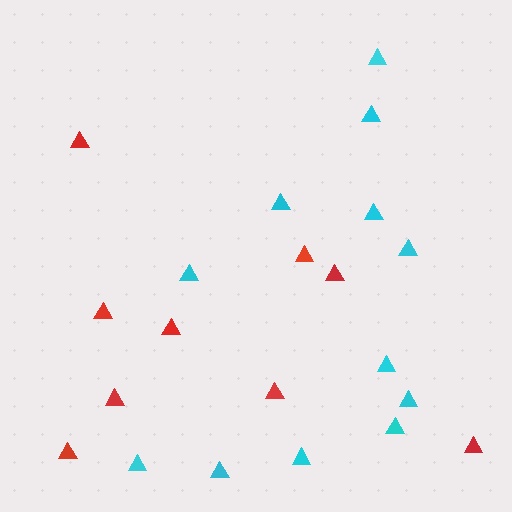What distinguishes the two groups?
There are 2 groups: one group of cyan triangles (12) and one group of red triangles (9).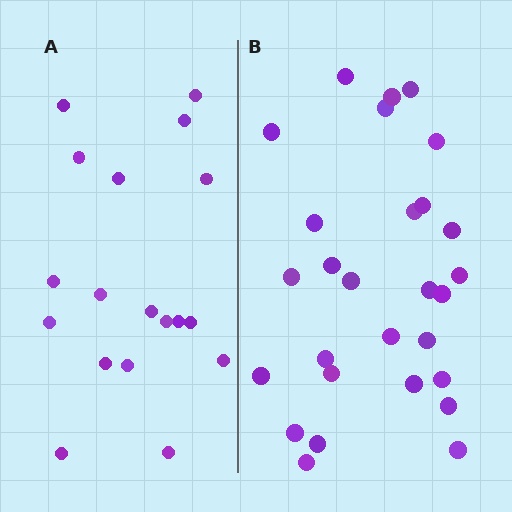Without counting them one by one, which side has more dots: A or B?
Region B (the right region) has more dots.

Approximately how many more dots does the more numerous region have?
Region B has roughly 10 or so more dots than region A.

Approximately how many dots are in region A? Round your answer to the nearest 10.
About 20 dots. (The exact count is 18, which rounds to 20.)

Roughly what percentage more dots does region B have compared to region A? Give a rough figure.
About 55% more.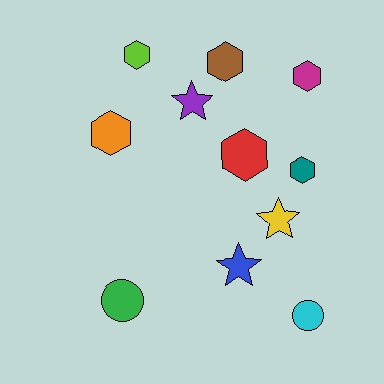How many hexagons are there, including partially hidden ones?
There are 6 hexagons.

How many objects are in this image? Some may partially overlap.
There are 11 objects.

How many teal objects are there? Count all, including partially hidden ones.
There is 1 teal object.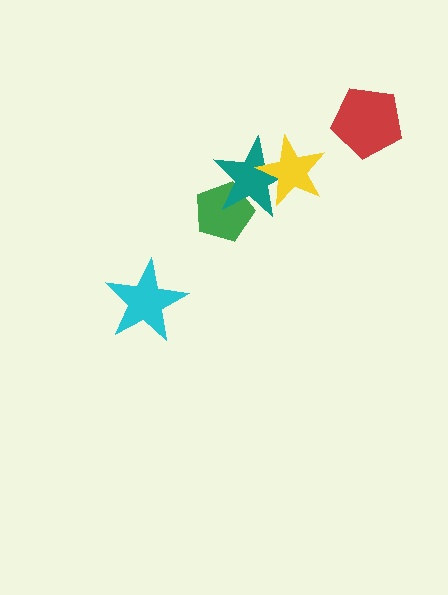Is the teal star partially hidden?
Yes, it is partially covered by another shape.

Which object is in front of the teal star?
The yellow star is in front of the teal star.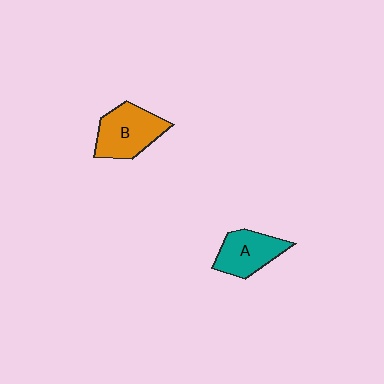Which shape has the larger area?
Shape B (orange).